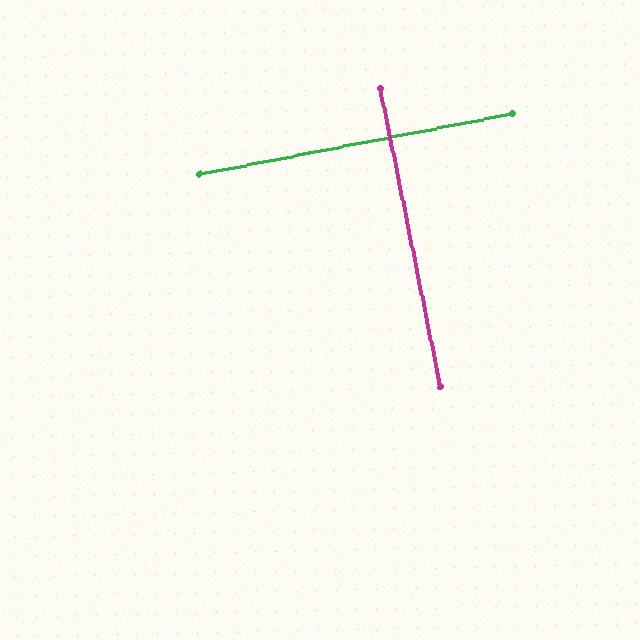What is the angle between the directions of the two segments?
Approximately 89 degrees.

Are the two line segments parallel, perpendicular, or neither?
Perpendicular — they meet at approximately 89°.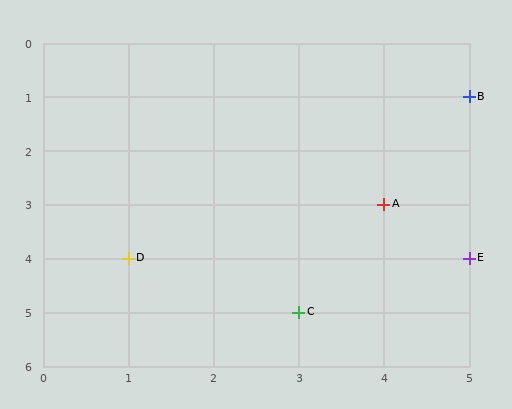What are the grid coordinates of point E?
Point E is at grid coordinates (5, 4).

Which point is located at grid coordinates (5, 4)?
Point E is at (5, 4).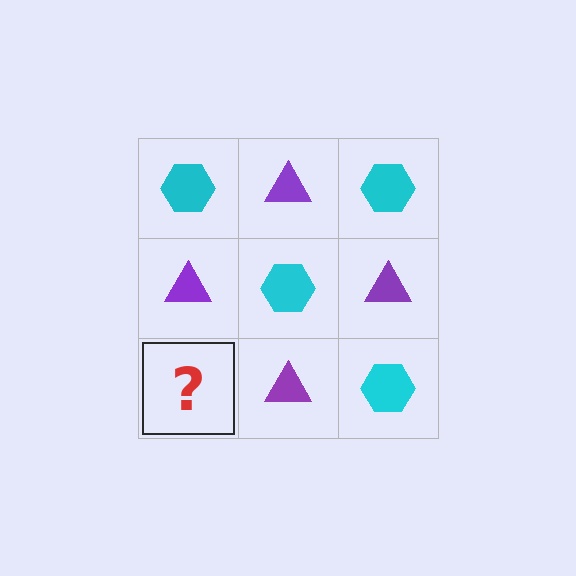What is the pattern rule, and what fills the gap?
The rule is that it alternates cyan hexagon and purple triangle in a checkerboard pattern. The gap should be filled with a cyan hexagon.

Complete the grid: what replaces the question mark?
The question mark should be replaced with a cyan hexagon.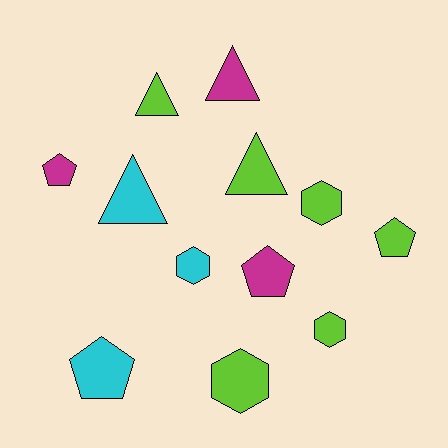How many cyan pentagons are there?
There is 1 cyan pentagon.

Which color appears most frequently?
Lime, with 6 objects.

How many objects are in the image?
There are 12 objects.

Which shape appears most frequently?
Pentagon, with 4 objects.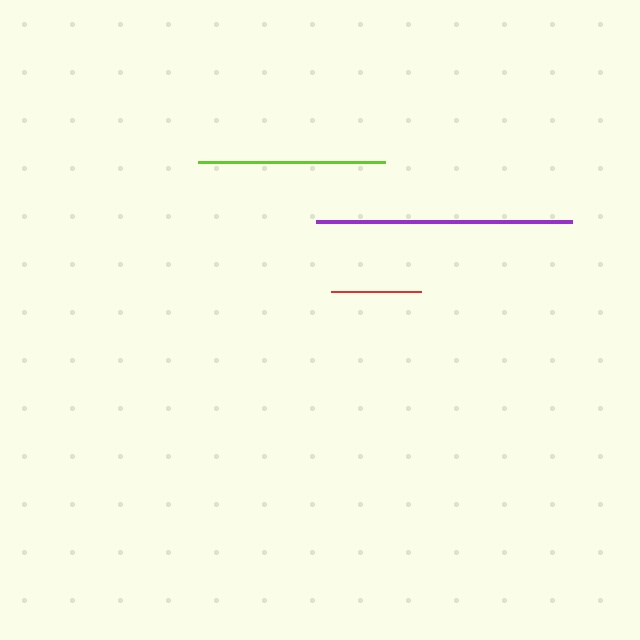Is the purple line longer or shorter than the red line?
The purple line is longer than the red line.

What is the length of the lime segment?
The lime segment is approximately 187 pixels long.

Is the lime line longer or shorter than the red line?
The lime line is longer than the red line.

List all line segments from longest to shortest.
From longest to shortest: purple, lime, red.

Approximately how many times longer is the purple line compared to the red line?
The purple line is approximately 2.8 times the length of the red line.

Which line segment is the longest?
The purple line is the longest at approximately 256 pixels.